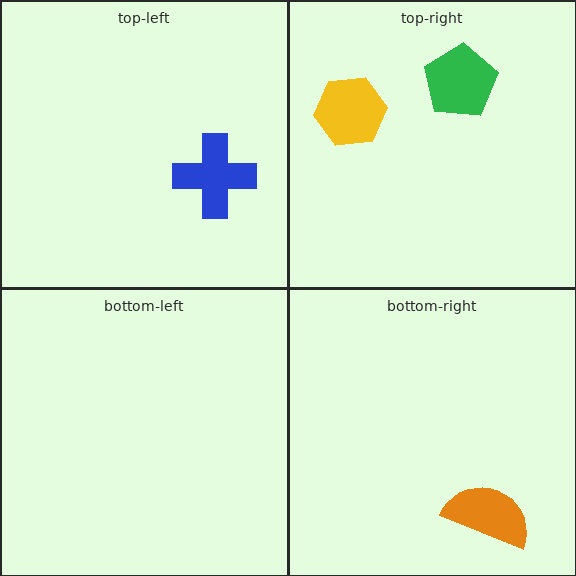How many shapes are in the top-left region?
1.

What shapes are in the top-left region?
The blue cross.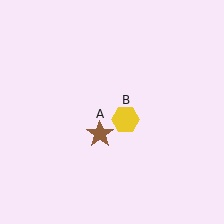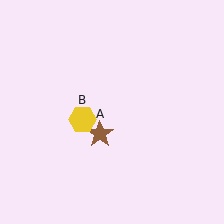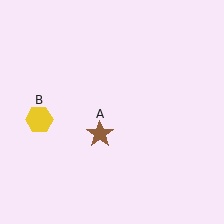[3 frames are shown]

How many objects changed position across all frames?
1 object changed position: yellow hexagon (object B).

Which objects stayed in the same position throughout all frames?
Brown star (object A) remained stationary.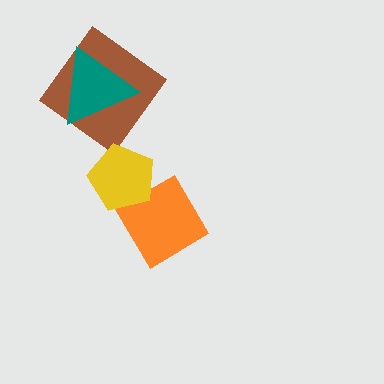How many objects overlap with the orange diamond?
1 object overlaps with the orange diamond.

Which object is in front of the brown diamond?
The teal triangle is in front of the brown diamond.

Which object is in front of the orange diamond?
The yellow pentagon is in front of the orange diamond.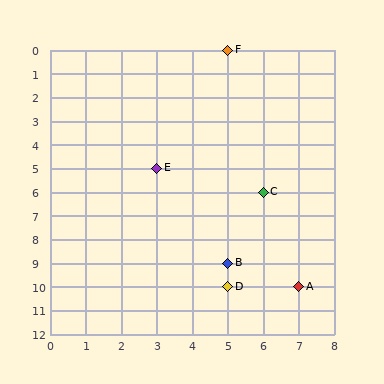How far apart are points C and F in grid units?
Points C and F are 1 column and 6 rows apart (about 6.1 grid units diagonally).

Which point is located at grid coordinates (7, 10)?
Point A is at (7, 10).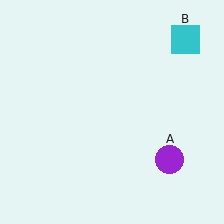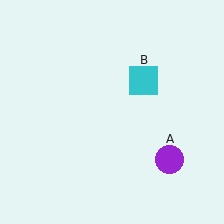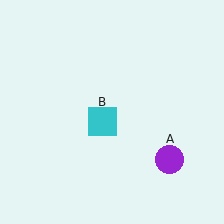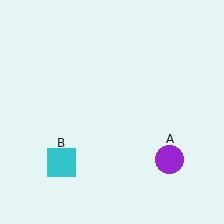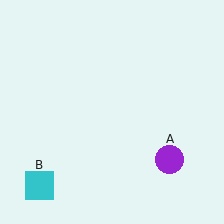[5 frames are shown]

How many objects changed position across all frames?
1 object changed position: cyan square (object B).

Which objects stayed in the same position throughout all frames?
Purple circle (object A) remained stationary.